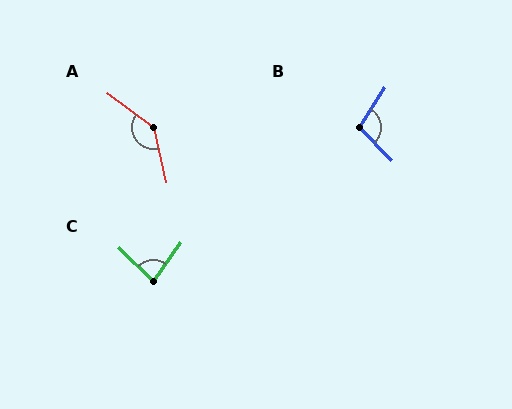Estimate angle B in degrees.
Approximately 104 degrees.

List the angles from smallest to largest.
C (80°), B (104°), A (140°).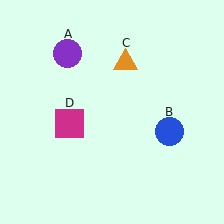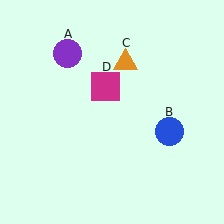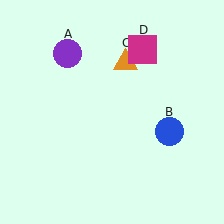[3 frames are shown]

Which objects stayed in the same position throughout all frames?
Purple circle (object A) and blue circle (object B) and orange triangle (object C) remained stationary.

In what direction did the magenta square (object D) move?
The magenta square (object D) moved up and to the right.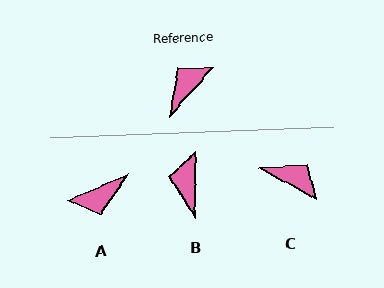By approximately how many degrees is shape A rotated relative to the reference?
Approximately 155 degrees counter-clockwise.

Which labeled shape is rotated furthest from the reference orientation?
A, about 155 degrees away.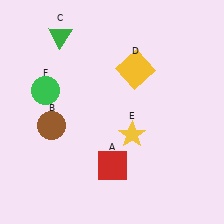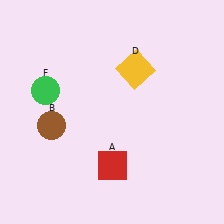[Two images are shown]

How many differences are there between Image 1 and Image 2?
There are 2 differences between the two images.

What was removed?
The yellow star (E), the green triangle (C) were removed in Image 2.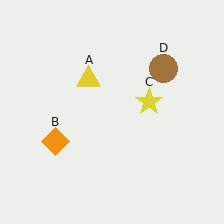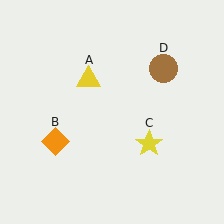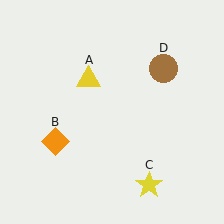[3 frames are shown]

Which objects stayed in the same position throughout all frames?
Yellow triangle (object A) and orange diamond (object B) and brown circle (object D) remained stationary.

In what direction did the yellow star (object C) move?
The yellow star (object C) moved down.